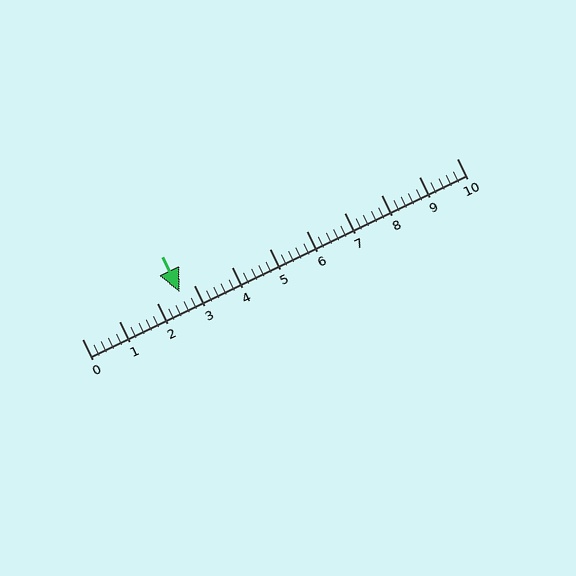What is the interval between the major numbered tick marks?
The major tick marks are spaced 1 units apart.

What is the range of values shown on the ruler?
The ruler shows values from 0 to 10.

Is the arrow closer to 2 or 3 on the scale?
The arrow is closer to 3.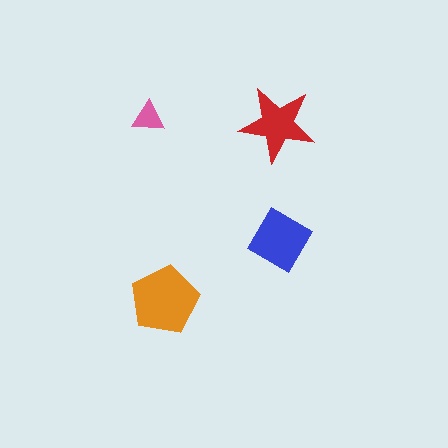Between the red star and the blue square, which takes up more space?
The blue square.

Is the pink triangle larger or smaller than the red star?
Smaller.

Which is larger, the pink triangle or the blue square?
The blue square.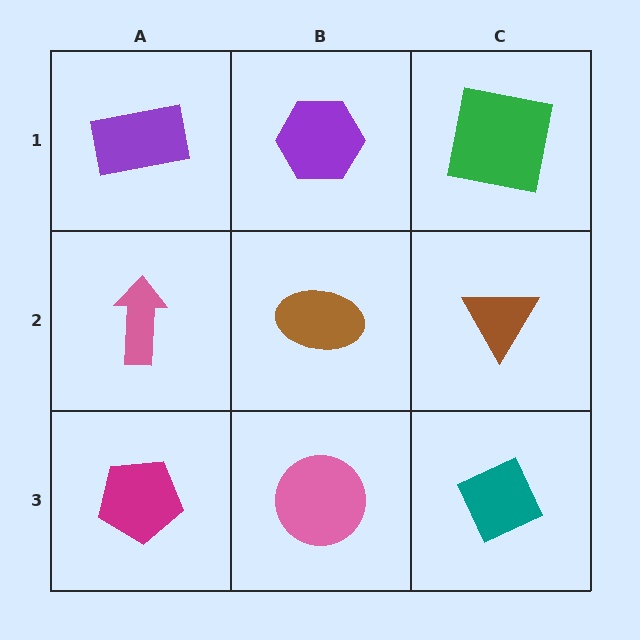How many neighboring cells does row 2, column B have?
4.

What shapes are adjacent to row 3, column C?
A brown triangle (row 2, column C), a pink circle (row 3, column B).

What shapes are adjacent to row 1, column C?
A brown triangle (row 2, column C), a purple hexagon (row 1, column B).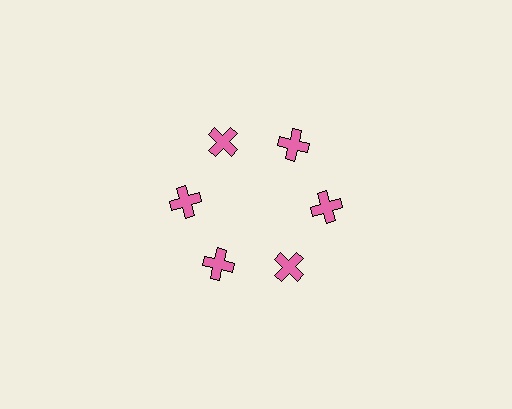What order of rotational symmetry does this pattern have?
This pattern has 6-fold rotational symmetry.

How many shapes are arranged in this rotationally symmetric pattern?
There are 6 shapes, arranged in 6 groups of 1.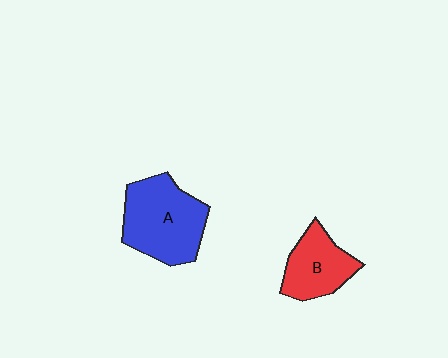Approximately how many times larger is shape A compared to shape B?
Approximately 1.5 times.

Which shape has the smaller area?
Shape B (red).